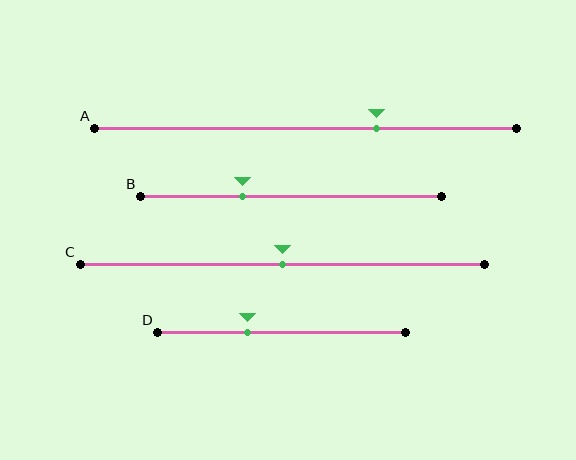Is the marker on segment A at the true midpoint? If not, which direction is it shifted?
No, the marker on segment A is shifted to the right by about 17% of the segment length.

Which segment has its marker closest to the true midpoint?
Segment C has its marker closest to the true midpoint.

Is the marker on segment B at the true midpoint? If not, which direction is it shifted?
No, the marker on segment B is shifted to the left by about 16% of the segment length.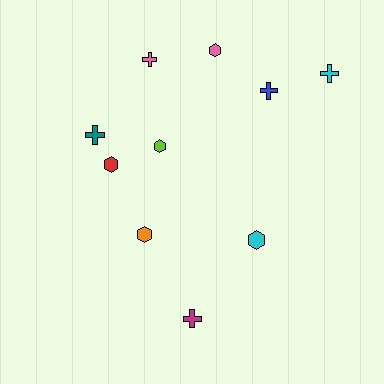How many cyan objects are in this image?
There are 2 cyan objects.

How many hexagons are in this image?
There are 5 hexagons.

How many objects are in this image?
There are 10 objects.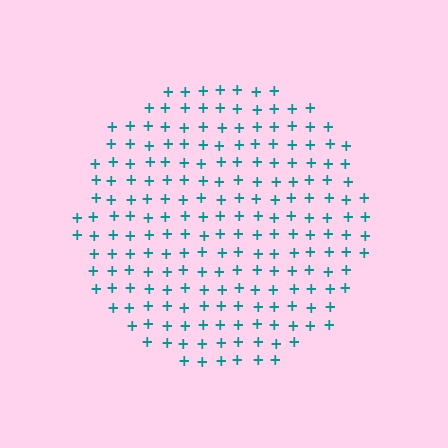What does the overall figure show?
The overall figure shows a circle.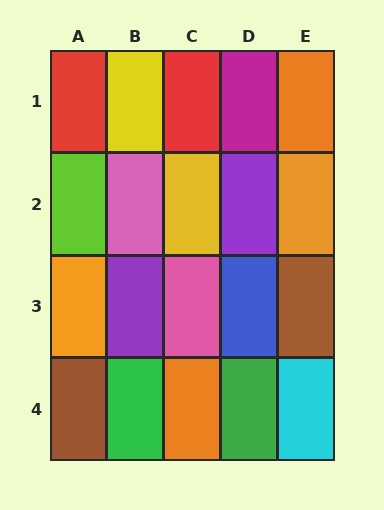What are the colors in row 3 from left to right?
Orange, purple, pink, blue, brown.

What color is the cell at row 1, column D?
Magenta.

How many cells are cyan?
1 cell is cyan.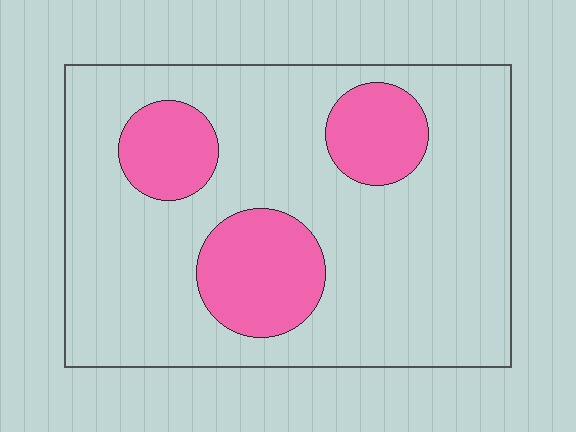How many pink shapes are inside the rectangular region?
3.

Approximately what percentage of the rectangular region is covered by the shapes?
Approximately 20%.